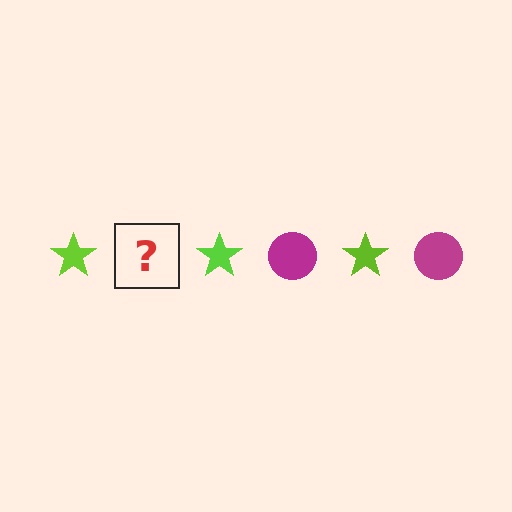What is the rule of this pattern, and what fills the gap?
The rule is that the pattern alternates between lime star and magenta circle. The gap should be filled with a magenta circle.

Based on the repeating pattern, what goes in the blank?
The blank should be a magenta circle.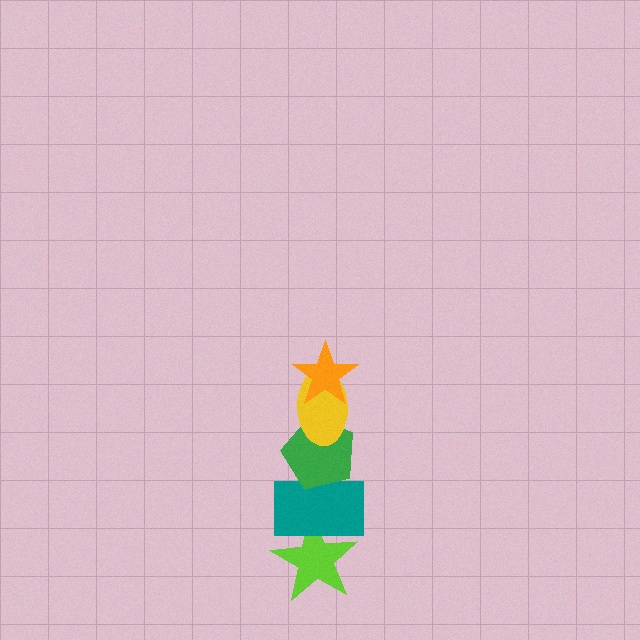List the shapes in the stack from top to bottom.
From top to bottom: the orange star, the yellow ellipse, the green pentagon, the teal rectangle, the lime star.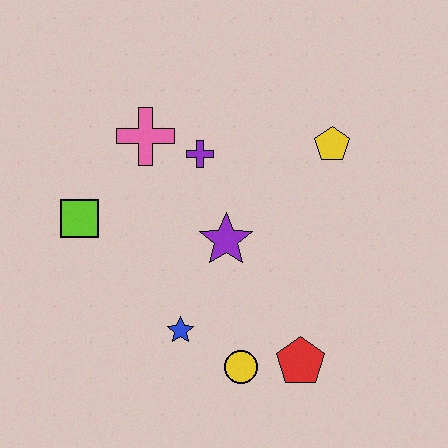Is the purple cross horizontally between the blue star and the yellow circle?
Yes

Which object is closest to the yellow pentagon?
The purple cross is closest to the yellow pentagon.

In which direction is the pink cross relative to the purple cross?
The pink cross is to the left of the purple cross.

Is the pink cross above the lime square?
Yes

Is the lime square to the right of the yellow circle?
No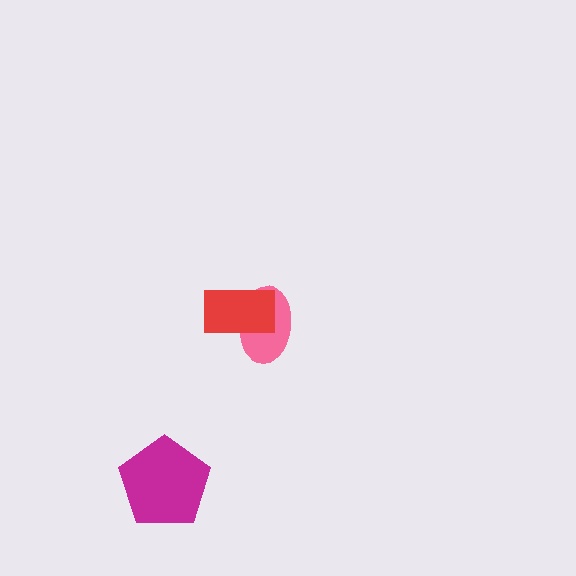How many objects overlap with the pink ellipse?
1 object overlaps with the pink ellipse.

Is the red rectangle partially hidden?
No, no other shape covers it.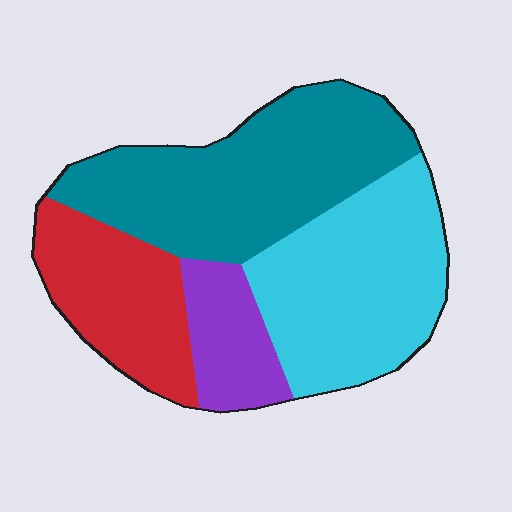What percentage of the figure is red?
Red takes up about one fifth (1/5) of the figure.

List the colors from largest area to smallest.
From largest to smallest: teal, cyan, red, purple.